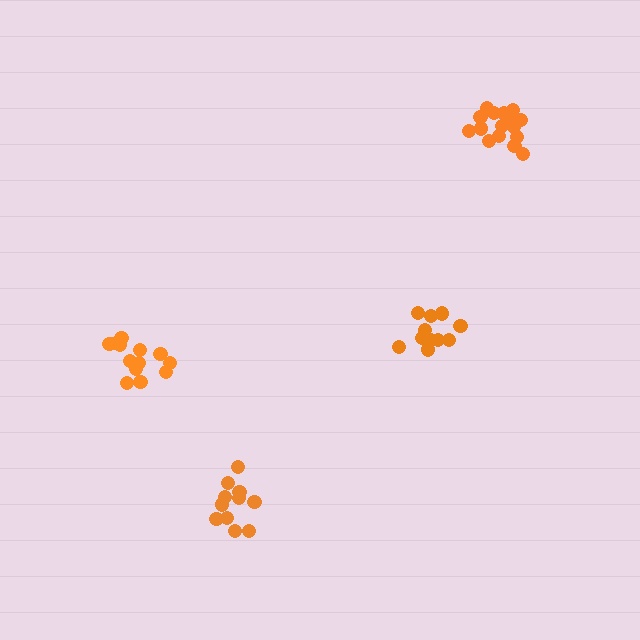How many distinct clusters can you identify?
There are 4 distinct clusters.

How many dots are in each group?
Group 1: 16 dots, Group 2: 11 dots, Group 3: 11 dots, Group 4: 13 dots (51 total).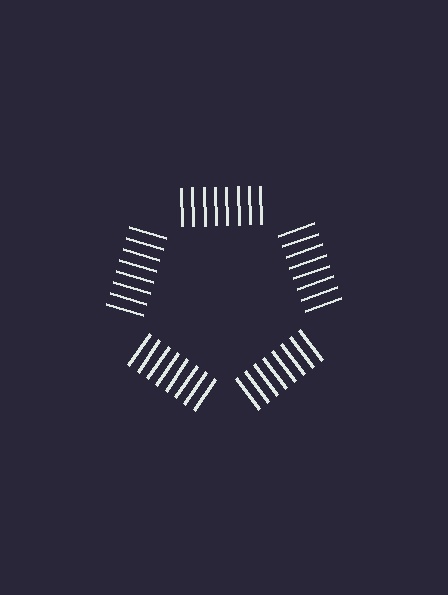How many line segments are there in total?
40 — 8 along each of the 5 edges.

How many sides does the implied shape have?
5 sides — the line-ends trace a pentagon.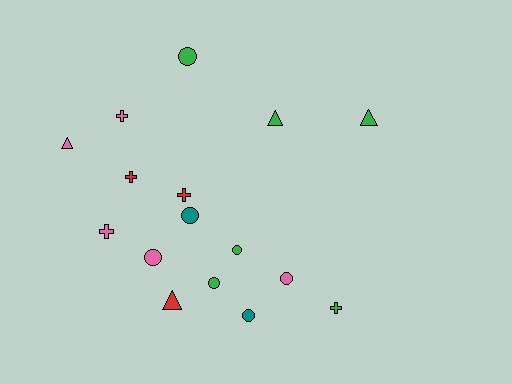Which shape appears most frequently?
Circle, with 7 objects.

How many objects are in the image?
There are 16 objects.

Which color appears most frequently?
Green, with 6 objects.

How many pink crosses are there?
There are 2 pink crosses.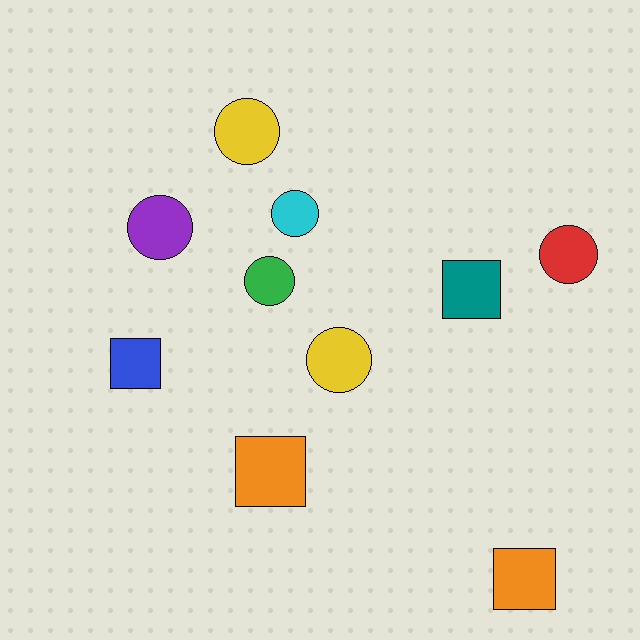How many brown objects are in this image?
There are no brown objects.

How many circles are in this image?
There are 6 circles.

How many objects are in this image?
There are 10 objects.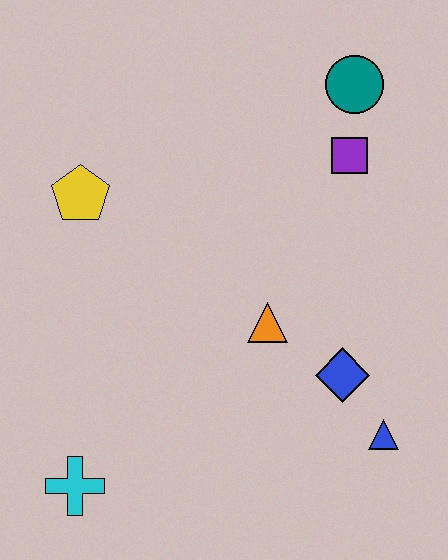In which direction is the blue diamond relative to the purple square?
The blue diamond is below the purple square.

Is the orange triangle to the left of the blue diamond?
Yes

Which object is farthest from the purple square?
The cyan cross is farthest from the purple square.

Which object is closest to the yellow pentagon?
The orange triangle is closest to the yellow pentagon.